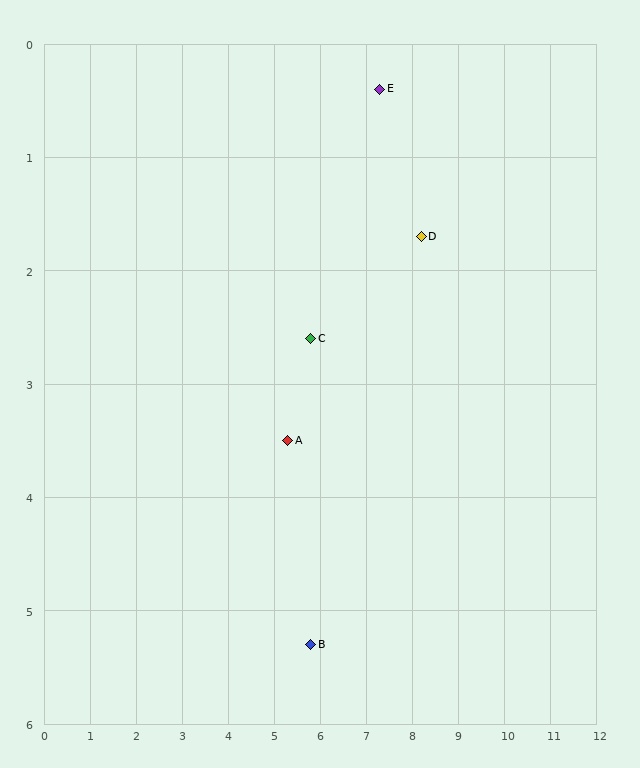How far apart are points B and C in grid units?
Points B and C are about 2.7 grid units apart.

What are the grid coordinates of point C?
Point C is at approximately (5.8, 2.6).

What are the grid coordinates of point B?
Point B is at approximately (5.8, 5.3).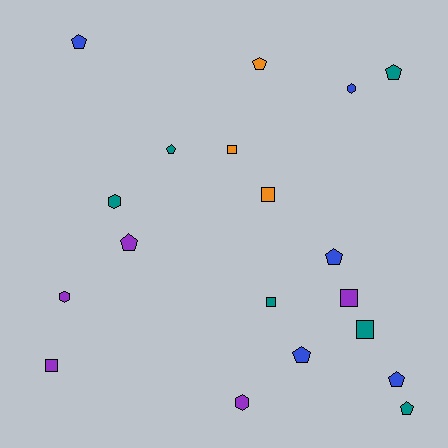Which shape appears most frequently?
Pentagon, with 9 objects.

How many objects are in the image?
There are 19 objects.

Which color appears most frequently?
Teal, with 6 objects.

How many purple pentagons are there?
There is 1 purple pentagon.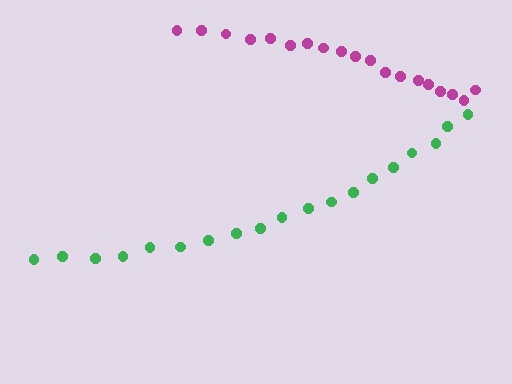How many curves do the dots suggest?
There are 2 distinct paths.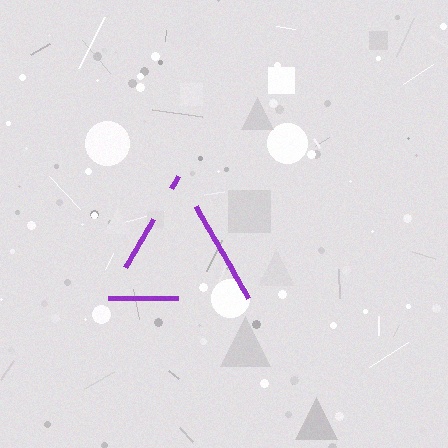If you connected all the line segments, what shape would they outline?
They would outline a triangle.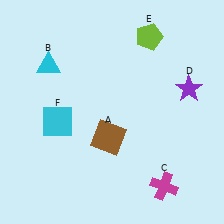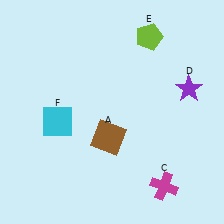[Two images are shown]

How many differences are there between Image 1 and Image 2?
There is 1 difference between the two images.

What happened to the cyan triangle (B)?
The cyan triangle (B) was removed in Image 2. It was in the top-left area of Image 1.